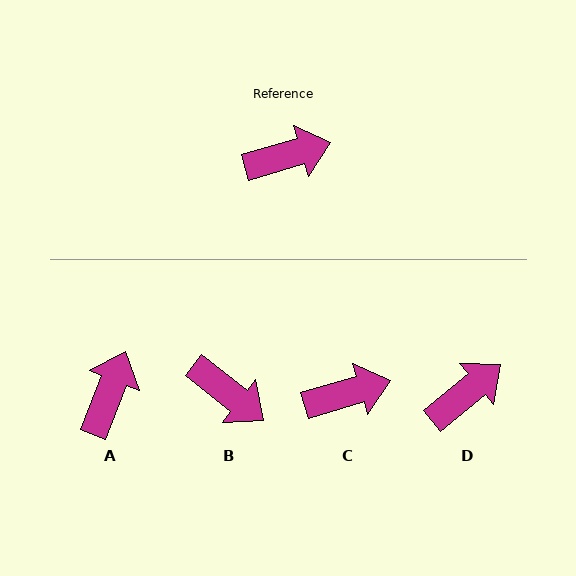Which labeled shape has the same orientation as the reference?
C.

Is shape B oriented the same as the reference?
No, it is off by about 55 degrees.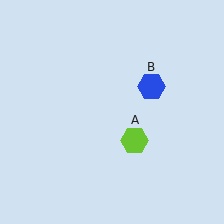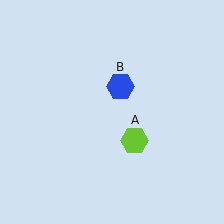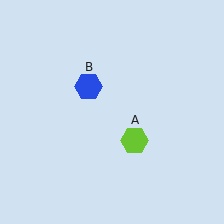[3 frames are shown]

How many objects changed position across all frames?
1 object changed position: blue hexagon (object B).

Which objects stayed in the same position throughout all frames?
Lime hexagon (object A) remained stationary.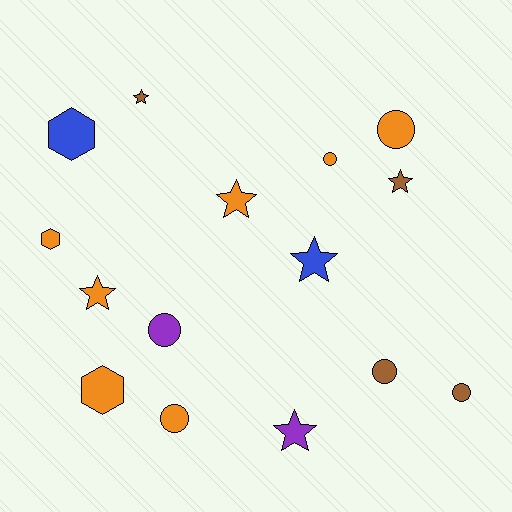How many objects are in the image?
There are 15 objects.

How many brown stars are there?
There are 2 brown stars.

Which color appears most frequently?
Orange, with 7 objects.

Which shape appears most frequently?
Circle, with 6 objects.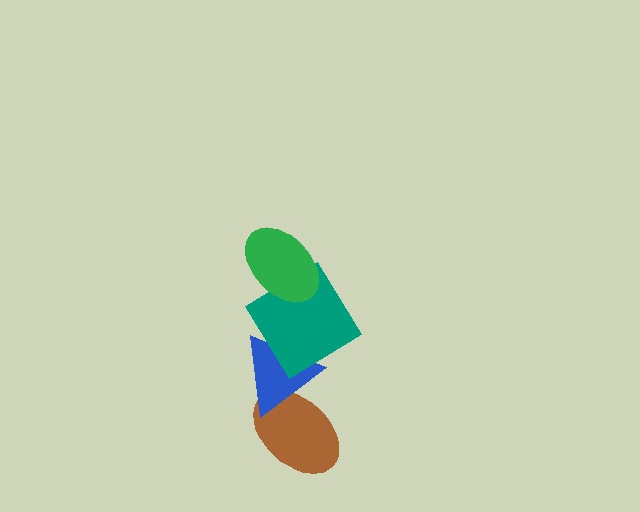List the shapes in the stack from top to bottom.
From top to bottom: the green ellipse, the teal diamond, the blue triangle, the brown ellipse.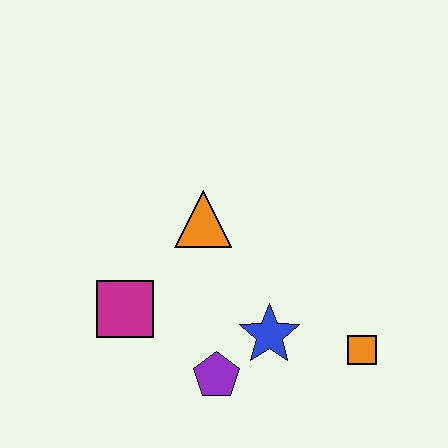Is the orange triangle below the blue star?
No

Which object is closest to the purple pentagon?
The blue star is closest to the purple pentagon.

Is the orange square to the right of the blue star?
Yes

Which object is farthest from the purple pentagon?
The orange triangle is farthest from the purple pentagon.